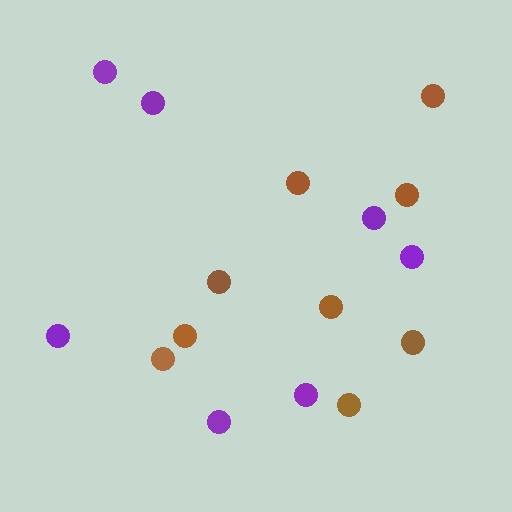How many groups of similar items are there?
There are 2 groups: one group of purple circles (7) and one group of brown circles (9).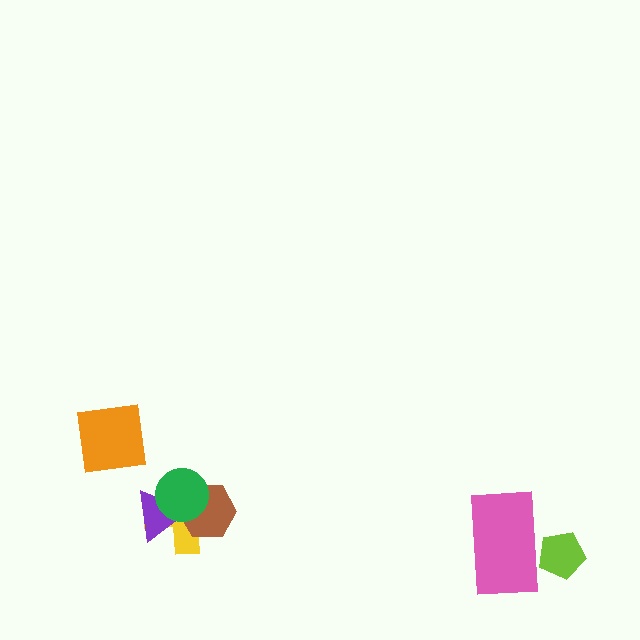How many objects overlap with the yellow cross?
3 objects overlap with the yellow cross.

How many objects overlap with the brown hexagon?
3 objects overlap with the brown hexagon.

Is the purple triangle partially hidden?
Yes, it is partially covered by another shape.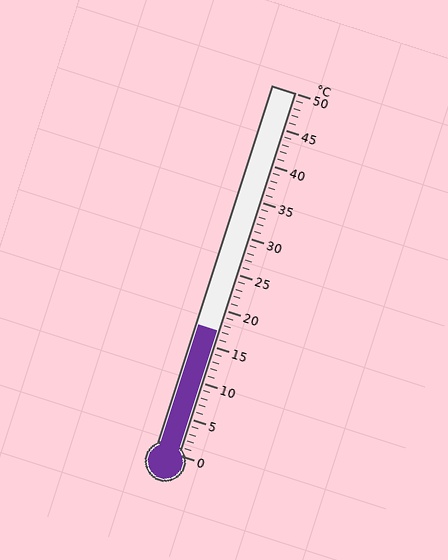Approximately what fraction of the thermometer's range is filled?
The thermometer is filled to approximately 35% of its range.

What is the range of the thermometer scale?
The thermometer scale ranges from 0°C to 50°C.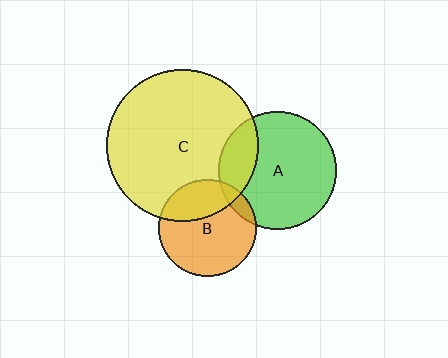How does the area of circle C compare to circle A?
Approximately 1.7 times.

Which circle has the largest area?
Circle C (yellow).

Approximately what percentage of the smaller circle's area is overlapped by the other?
Approximately 30%.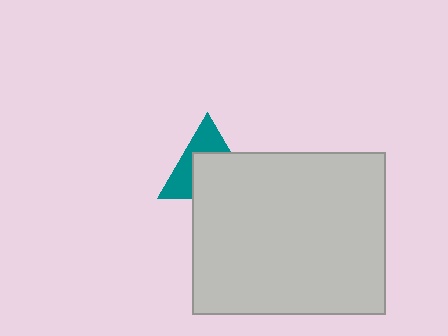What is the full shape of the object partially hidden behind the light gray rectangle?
The partially hidden object is a teal triangle.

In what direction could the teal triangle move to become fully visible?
The teal triangle could move up. That would shift it out from behind the light gray rectangle entirely.